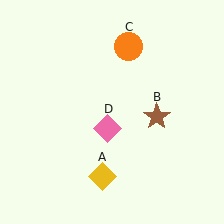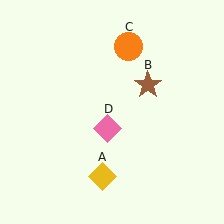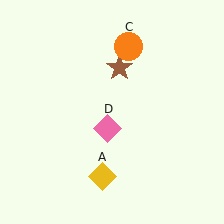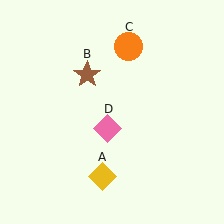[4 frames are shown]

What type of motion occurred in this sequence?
The brown star (object B) rotated counterclockwise around the center of the scene.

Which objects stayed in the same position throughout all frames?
Yellow diamond (object A) and orange circle (object C) and pink diamond (object D) remained stationary.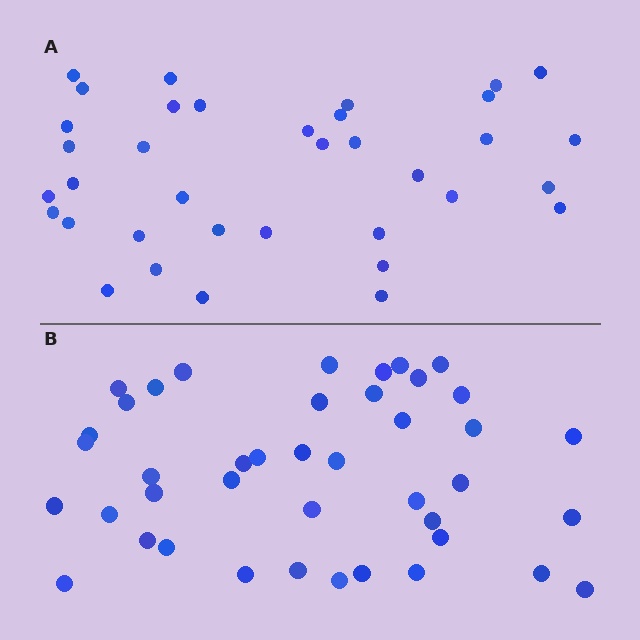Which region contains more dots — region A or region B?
Region B (the bottom region) has more dots.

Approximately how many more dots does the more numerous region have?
Region B has about 6 more dots than region A.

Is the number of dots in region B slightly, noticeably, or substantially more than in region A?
Region B has only slightly more — the two regions are fairly close. The ratio is roughly 1.2 to 1.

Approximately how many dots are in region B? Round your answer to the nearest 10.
About 40 dots. (The exact count is 42, which rounds to 40.)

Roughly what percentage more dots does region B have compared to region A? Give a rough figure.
About 15% more.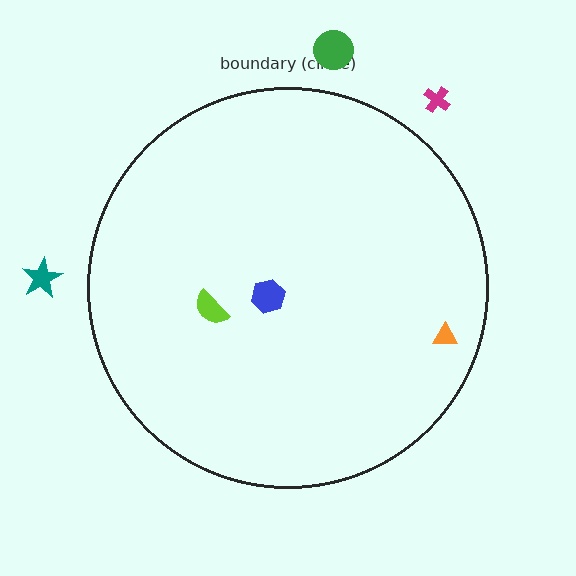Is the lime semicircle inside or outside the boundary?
Inside.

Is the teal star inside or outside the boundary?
Outside.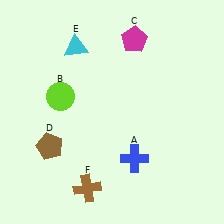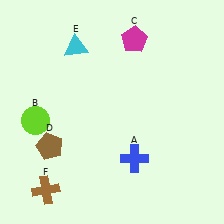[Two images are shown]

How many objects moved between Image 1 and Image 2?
2 objects moved between the two images.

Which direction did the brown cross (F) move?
The brown cross (F) moved left.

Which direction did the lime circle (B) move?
The lime circle (B) moved left.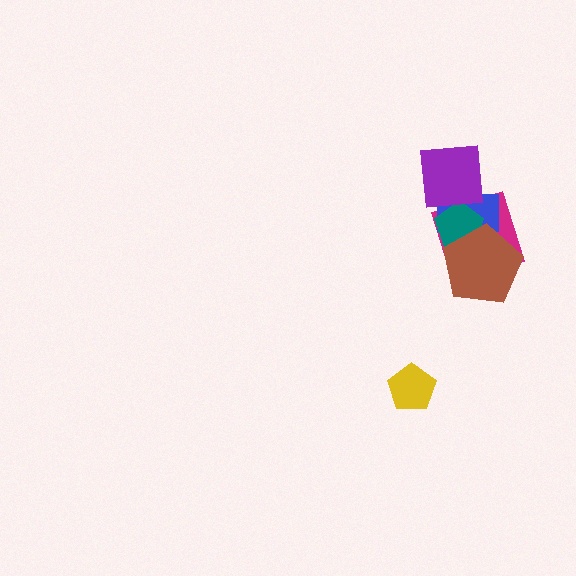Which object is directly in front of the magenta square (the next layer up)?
The blue rectangle is directly in front of the magenta square.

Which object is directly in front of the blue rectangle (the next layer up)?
The teal pentagon is directly in front of the blue rectangle.